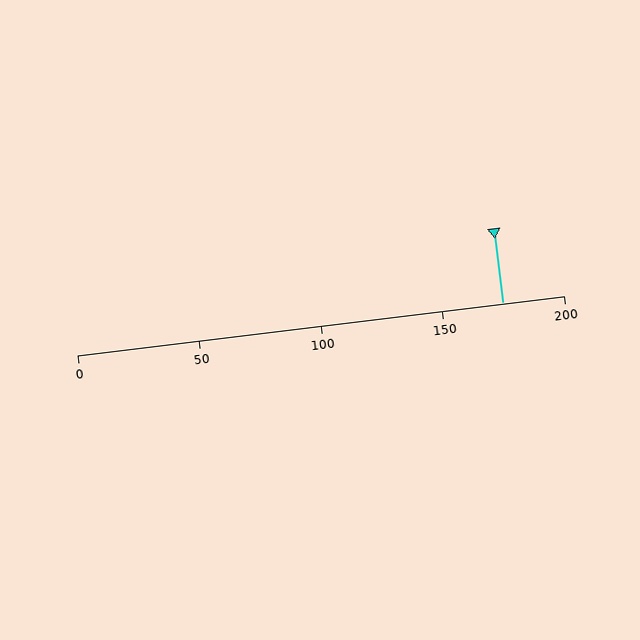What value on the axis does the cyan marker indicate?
The marker indicates approximately 175.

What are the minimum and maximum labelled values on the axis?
The axis runs from 0 to 200.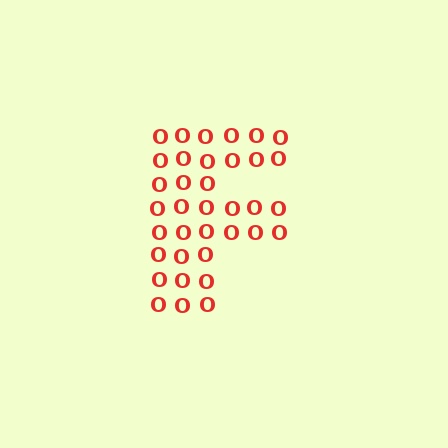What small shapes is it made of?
It is made of small letter O's.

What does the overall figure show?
The overall figure shows the letter F.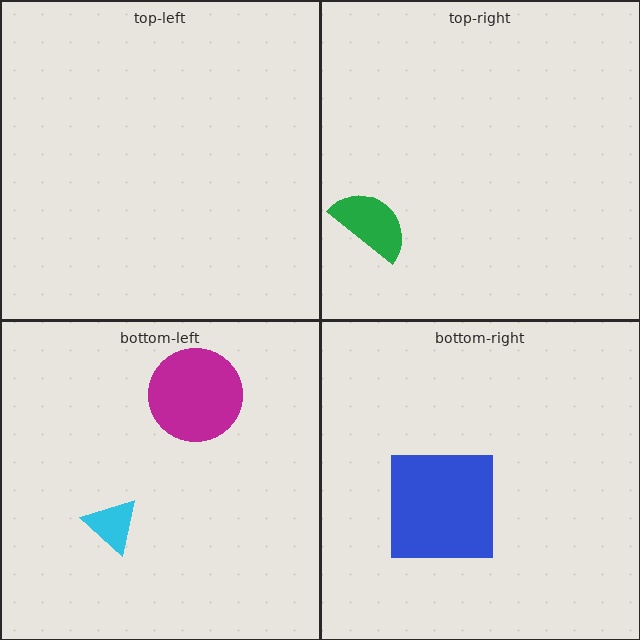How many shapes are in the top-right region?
1.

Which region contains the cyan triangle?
The bottom-left region.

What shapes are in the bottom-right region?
The blue square.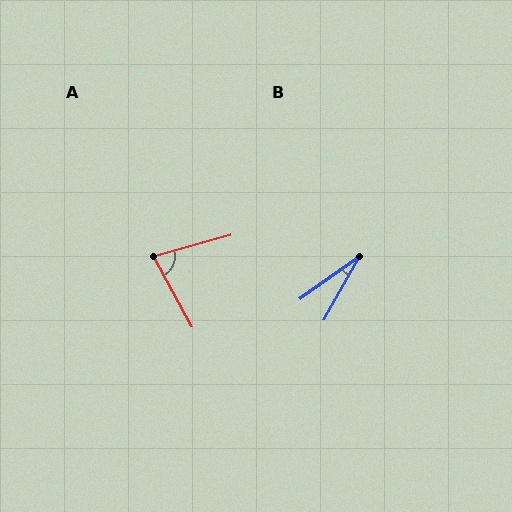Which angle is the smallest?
B, at approximately 25 degrees.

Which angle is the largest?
A, at approximately 77 degrees.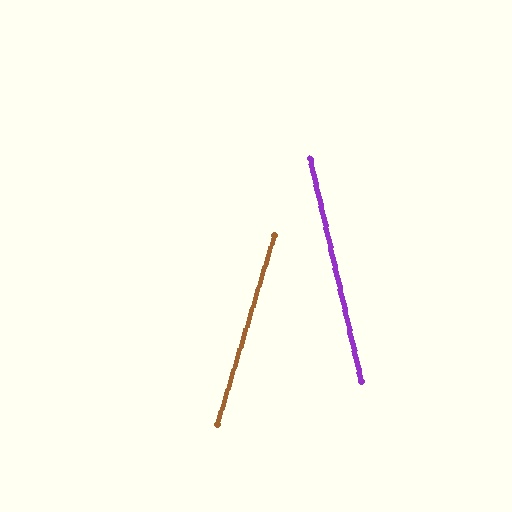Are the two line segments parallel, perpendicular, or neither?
Neither parallel nor perpendicular — they differ by about 30°.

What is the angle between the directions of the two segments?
Approximately 30 degrees.